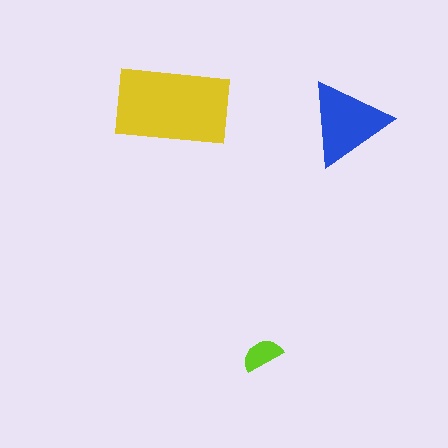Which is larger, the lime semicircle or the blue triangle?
The blue triangle.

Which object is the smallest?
The lime semicircle.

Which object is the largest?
The yellow rectangle.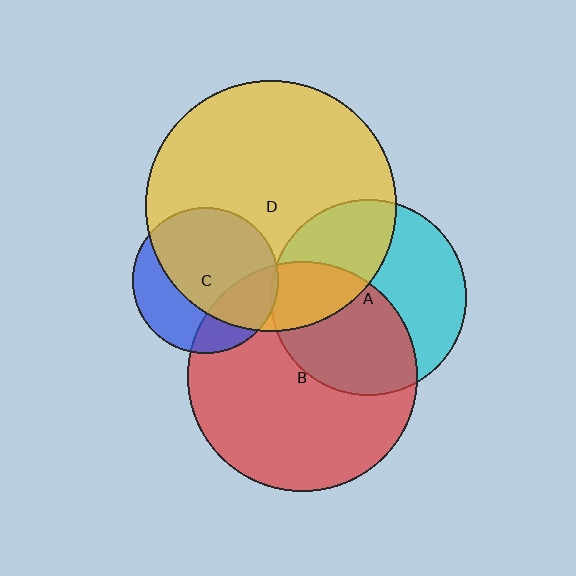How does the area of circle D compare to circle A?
Approximately 1.6 times.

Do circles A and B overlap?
Yes.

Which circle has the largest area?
Circle D (yellow).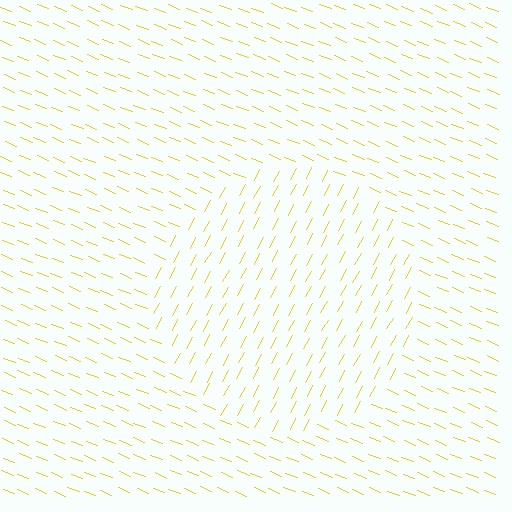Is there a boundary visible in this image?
Yes, there is a texture boundary formed by a change in line orientation.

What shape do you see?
I see a circle.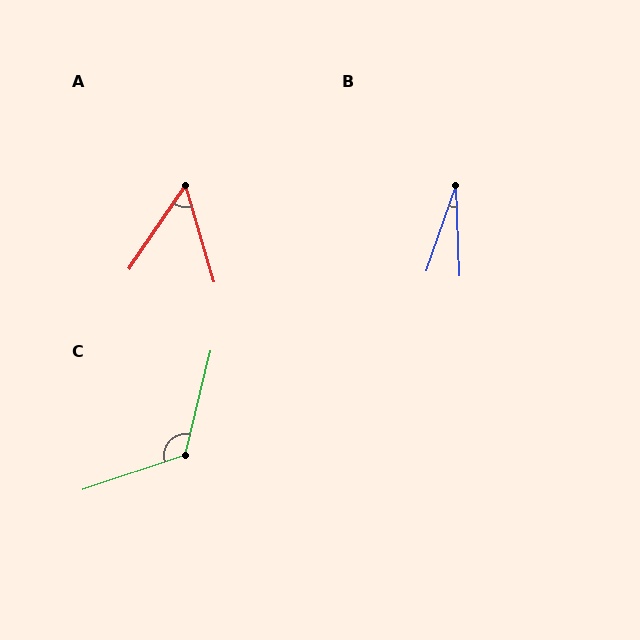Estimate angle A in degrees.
Approximately 51 degrees.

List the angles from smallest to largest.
B (21°), A (51°), C (122°).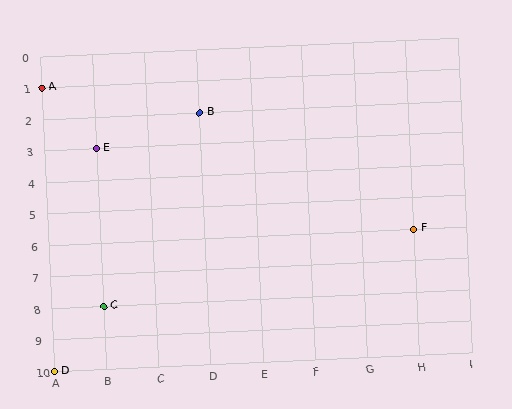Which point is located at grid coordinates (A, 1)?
Point A is at (A, 1).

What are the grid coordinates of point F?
Point F is at grid coordinates (H, 6).